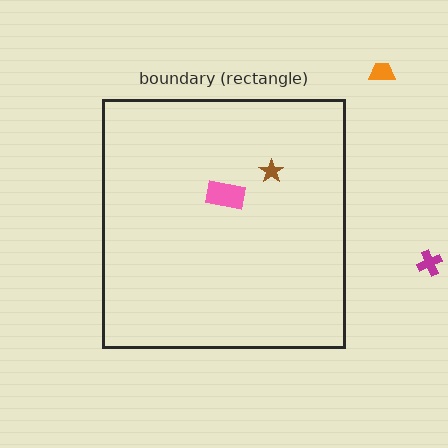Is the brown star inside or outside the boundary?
Inside.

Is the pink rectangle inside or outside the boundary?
Inside.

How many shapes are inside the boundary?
2 inside, 2 outside.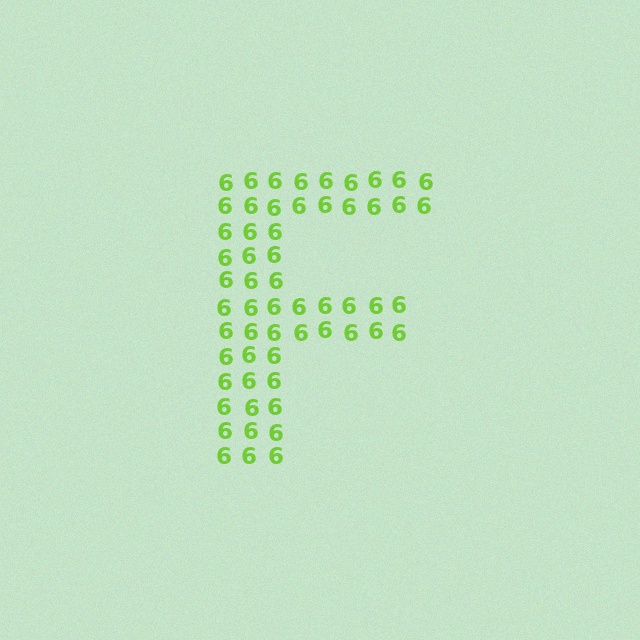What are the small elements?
The small elements are digit 6's.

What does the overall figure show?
The overall figure shows the letter F.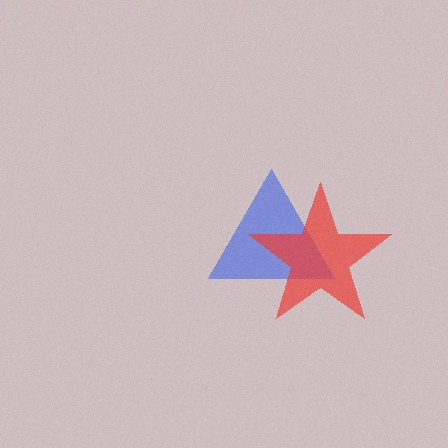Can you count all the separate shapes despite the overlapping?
Yes, there are 2 separate shapes.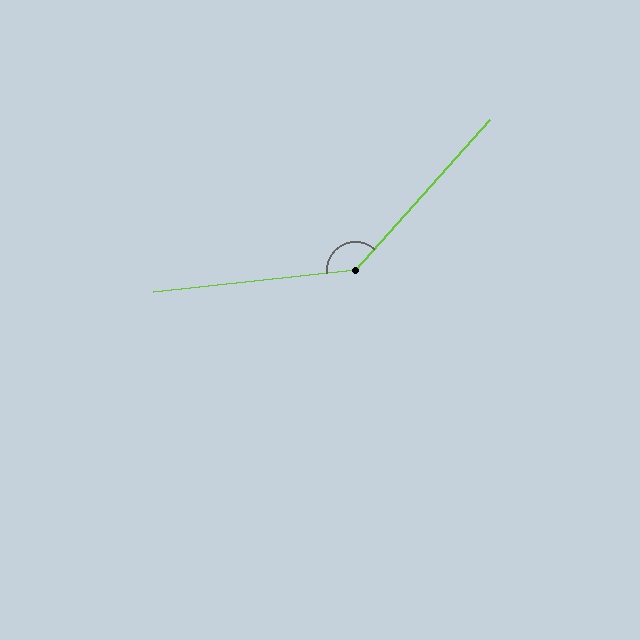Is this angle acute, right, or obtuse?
It is obtuse.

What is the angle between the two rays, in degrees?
Approximately 138 degrees.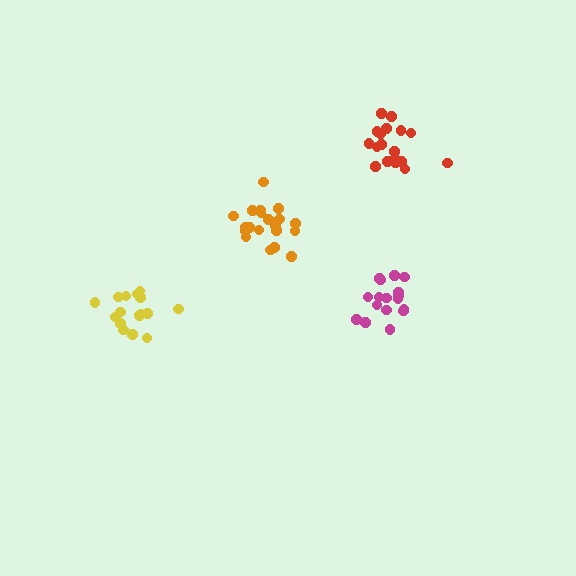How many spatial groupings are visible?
There are 4 spatial groupings.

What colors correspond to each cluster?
The clusters are colored: magenta, red, orange, yellow.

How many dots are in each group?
Group 1: 18 dots, Group 2: 19 dots, Group 3: 21 dots, Group 4: 16 dots (74 total).